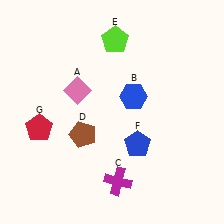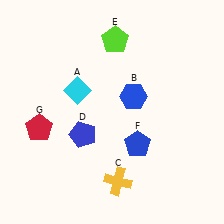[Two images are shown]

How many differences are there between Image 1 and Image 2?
There are 3 differences between the two images.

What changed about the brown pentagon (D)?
In Image 1, D is brown. In Image 2, it changed to blue.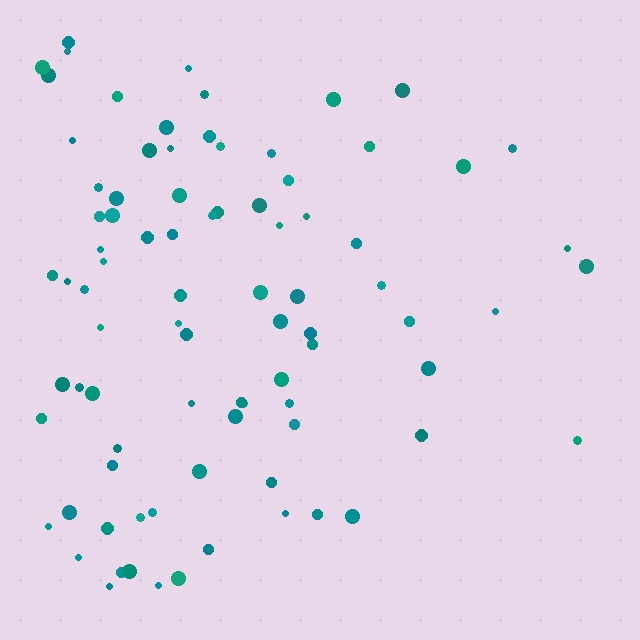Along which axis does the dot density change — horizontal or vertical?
Horizontal.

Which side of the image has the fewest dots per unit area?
The right.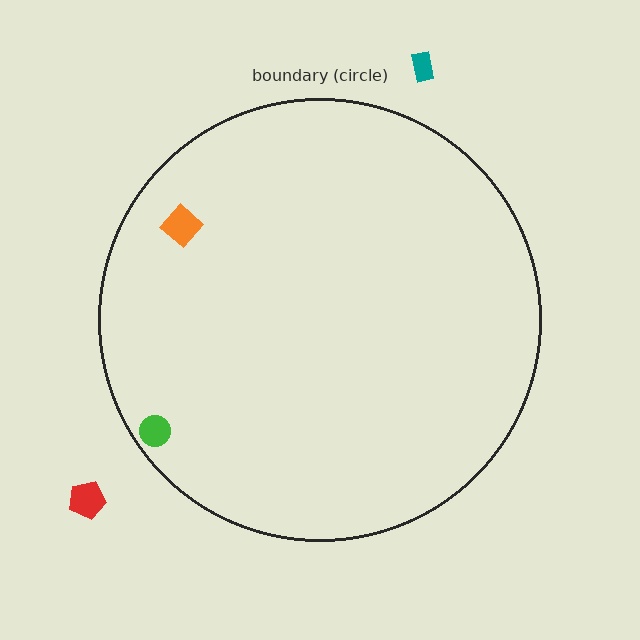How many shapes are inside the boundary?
2 inside, 2 outside.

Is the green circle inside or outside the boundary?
Inside.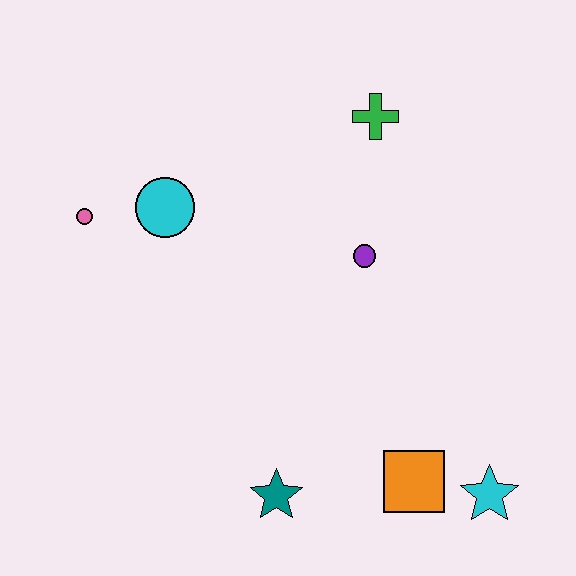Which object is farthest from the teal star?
The green cross is farthest from the teal star.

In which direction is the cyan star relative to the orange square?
The cyan star is to the right of the orange square.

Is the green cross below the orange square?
No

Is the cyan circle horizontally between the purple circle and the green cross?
No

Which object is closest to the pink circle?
The cyan circle is closest to the pink circle.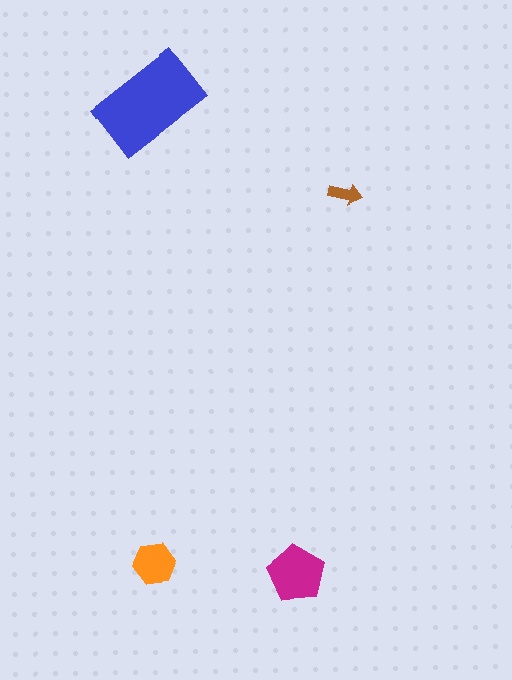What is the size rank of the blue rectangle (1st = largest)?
1st.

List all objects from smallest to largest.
The brown arrow, the orange hexagon, the magenta pentagon, the blue rectangle.